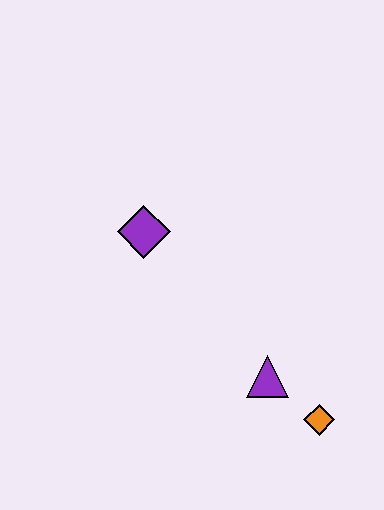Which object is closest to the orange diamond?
The purple triangle is closest to the orange diamond.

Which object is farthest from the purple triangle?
The purple diamond is farthest from the purple triangle.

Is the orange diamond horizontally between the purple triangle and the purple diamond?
No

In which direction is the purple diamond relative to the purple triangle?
The purple diamond is above the purple triangle.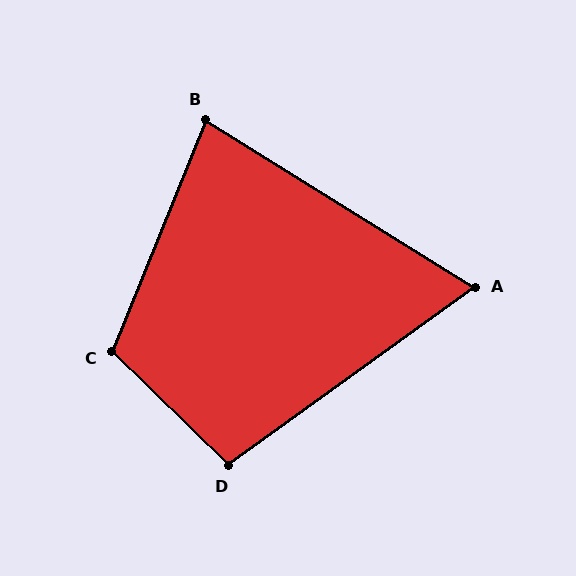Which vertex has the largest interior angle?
C, at approximately 112 degrees.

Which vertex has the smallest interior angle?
A, at approximately 68 degrees.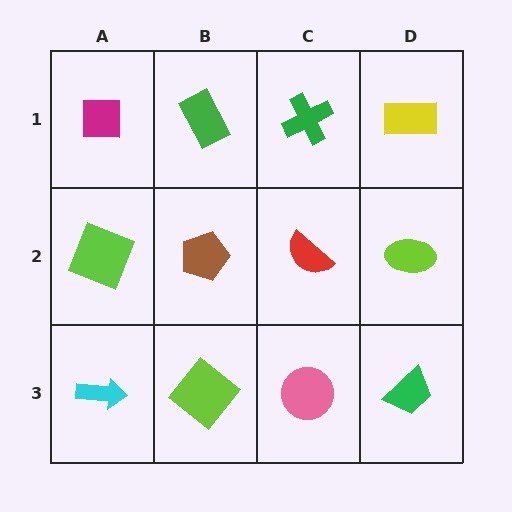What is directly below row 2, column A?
A cyan arrow.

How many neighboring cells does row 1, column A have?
2.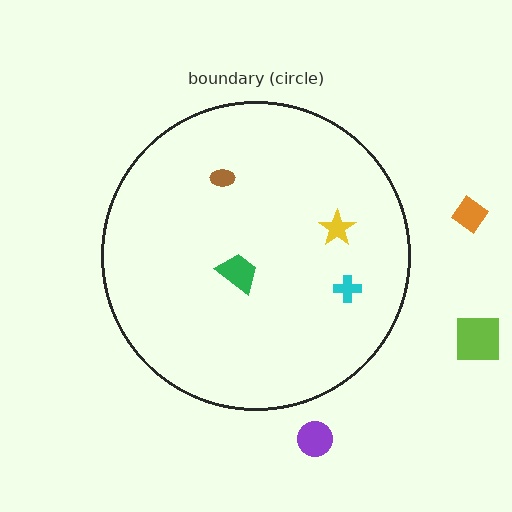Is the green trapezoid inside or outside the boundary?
Inside.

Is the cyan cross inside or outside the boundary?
Inside.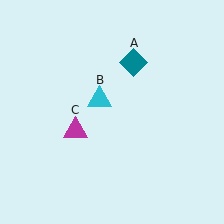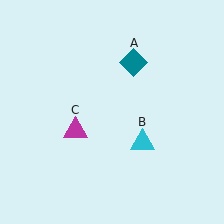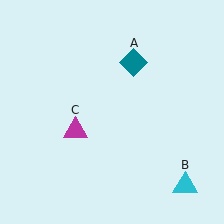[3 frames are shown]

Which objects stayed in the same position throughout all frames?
Teal diamond (object A) and magenta triangle (object C) remained stationary.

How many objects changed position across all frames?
1 object changed position: cyan triangle (object B).